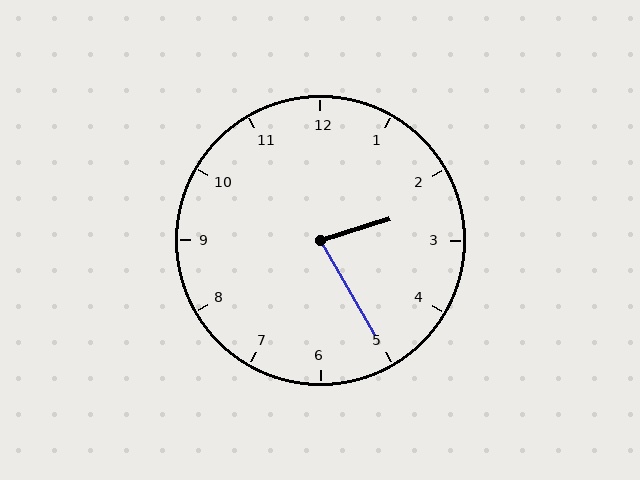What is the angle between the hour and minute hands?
Approximately 78 degrees.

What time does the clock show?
2:25.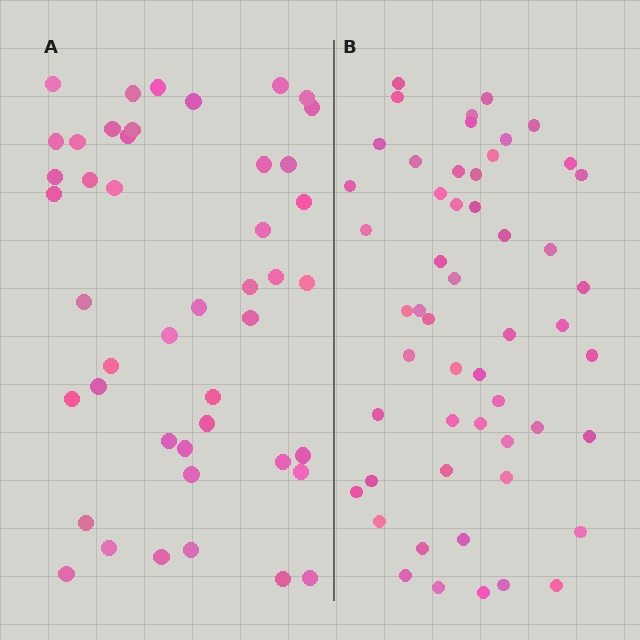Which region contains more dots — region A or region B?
Region B (the right region) has more dots.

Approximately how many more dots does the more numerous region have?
Region B has roughly 8 or so more dots than region A.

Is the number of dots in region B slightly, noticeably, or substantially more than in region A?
Region B has only slightly more — the two regions are fairly close. The ratio is roughly 1.2 to 1.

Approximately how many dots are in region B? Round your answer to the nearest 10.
About 50 dots. (The exact count is 53, which rounds to 50.)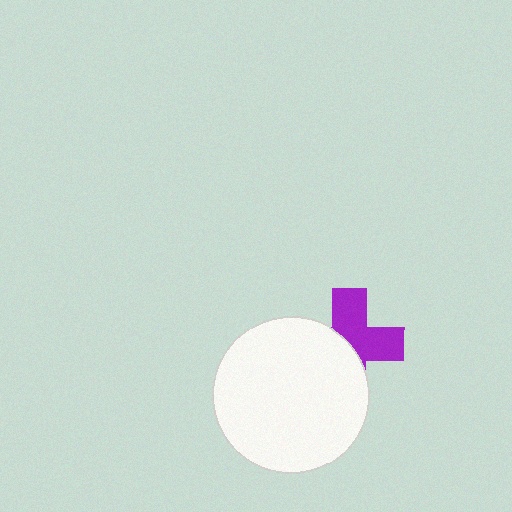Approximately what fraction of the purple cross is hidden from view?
Roughly 50% of the purple cross is hidden behind the white circle.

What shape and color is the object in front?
The object in front is a white circle.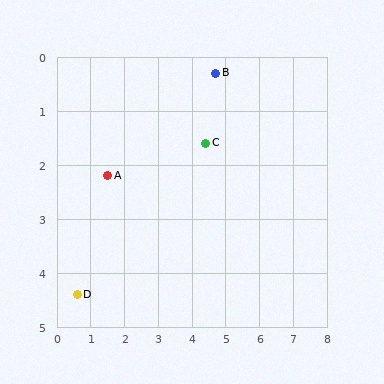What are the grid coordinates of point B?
Point B is at approximately (4.7, 0.3).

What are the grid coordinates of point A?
Point A is at approximately (1.5, 2.2).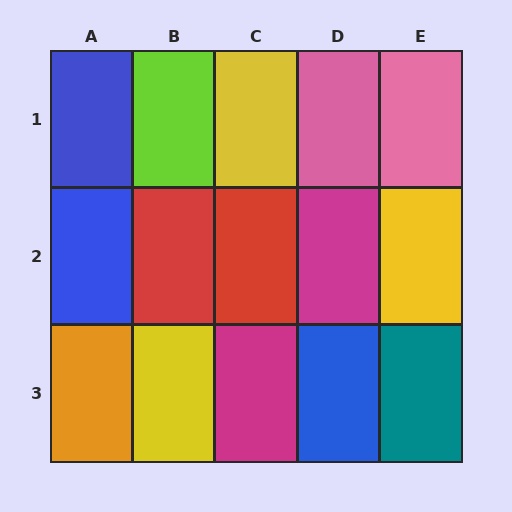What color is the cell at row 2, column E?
Yellow.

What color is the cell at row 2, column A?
Blue.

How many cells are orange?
1 cell is orange.